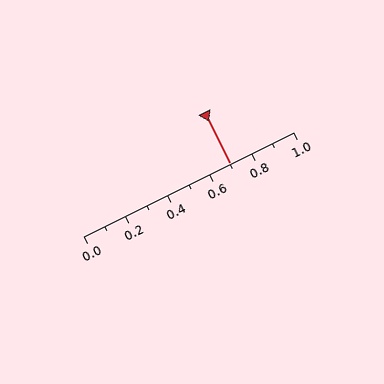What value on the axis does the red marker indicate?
The marker indicates approximately 0.7.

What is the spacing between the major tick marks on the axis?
The major ticks are spaced 0.2 apart.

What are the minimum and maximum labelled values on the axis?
The axis runs from 0.0 to 1.0.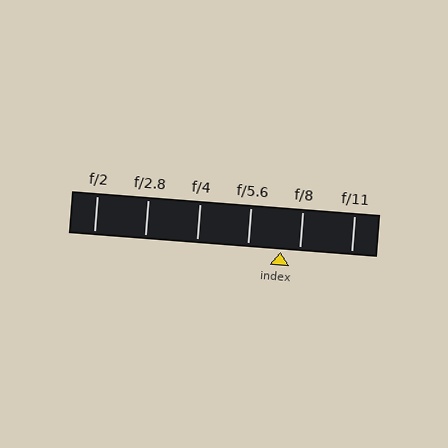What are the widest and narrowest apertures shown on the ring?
The widest aperture shown is f/2 and the narrowest is f/11.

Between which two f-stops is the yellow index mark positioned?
The index mark is between f/5.6 and f/8.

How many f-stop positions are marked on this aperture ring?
There are 6 f-stop positions marked.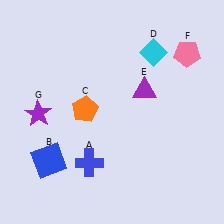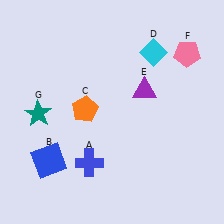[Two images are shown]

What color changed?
The star (G) changed from purple in Image 1 to teal in Image 2.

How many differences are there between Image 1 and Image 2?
There is 1 difference between the two images.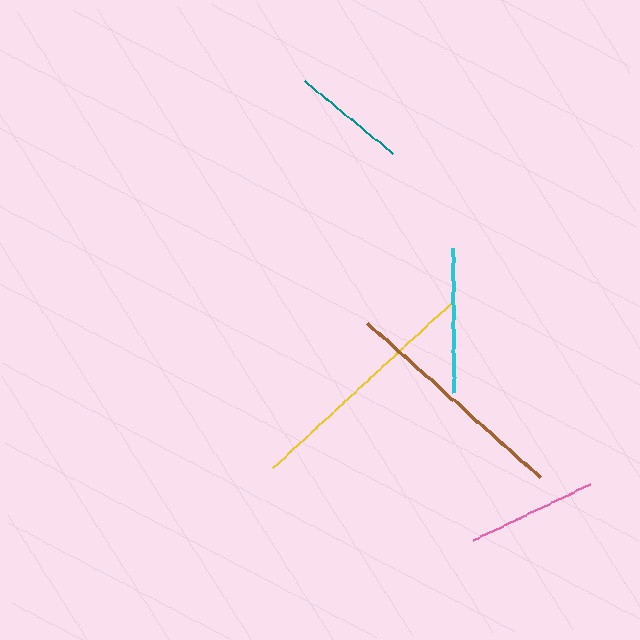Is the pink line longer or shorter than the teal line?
The pink line is longer than the teal line.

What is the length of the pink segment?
The pink segment is approximately 129 pixels long.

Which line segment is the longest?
The yellow line is the longest at approximately 244 pixels.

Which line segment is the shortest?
The teal line is the shortest at approximately 114 pixels.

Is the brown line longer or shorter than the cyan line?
The brown line is longer than the cyan line.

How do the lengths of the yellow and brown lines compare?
The yellow and brown lines are approximately the same length.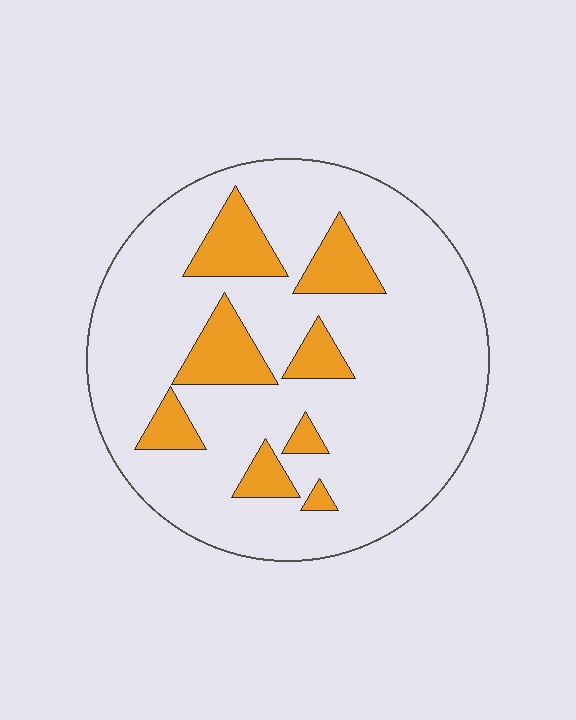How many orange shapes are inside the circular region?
8.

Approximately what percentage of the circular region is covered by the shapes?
Approximately 20%.